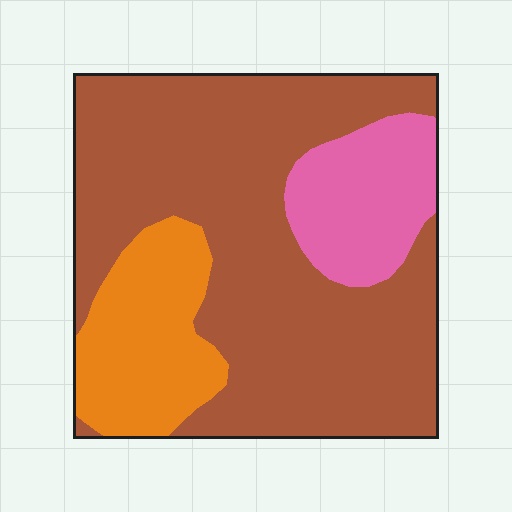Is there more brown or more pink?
Brown.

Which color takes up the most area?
Brown, at roughly 65%.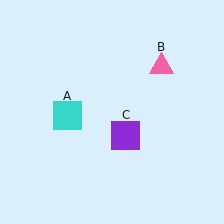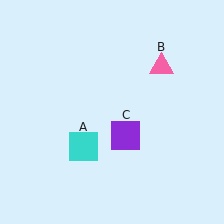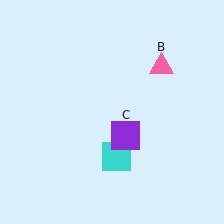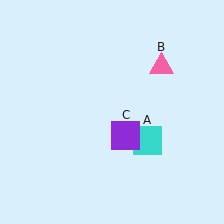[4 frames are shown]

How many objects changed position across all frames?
1 object changed position: cyan square (object A).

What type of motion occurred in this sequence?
The cyan square (object A) rotated counterclockwise around the center of the scene.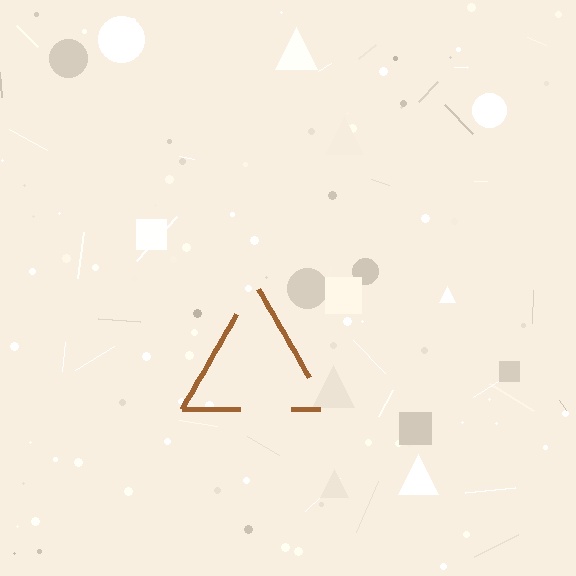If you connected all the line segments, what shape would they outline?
They would outline a triangle.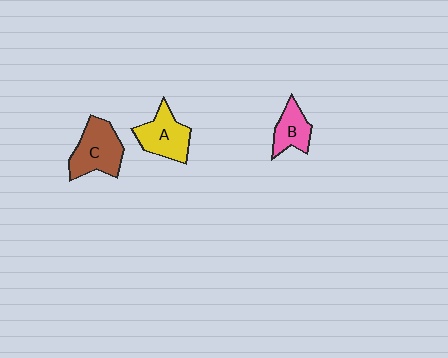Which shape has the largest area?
Shape C (brown).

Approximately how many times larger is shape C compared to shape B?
Approximately 1.6 times.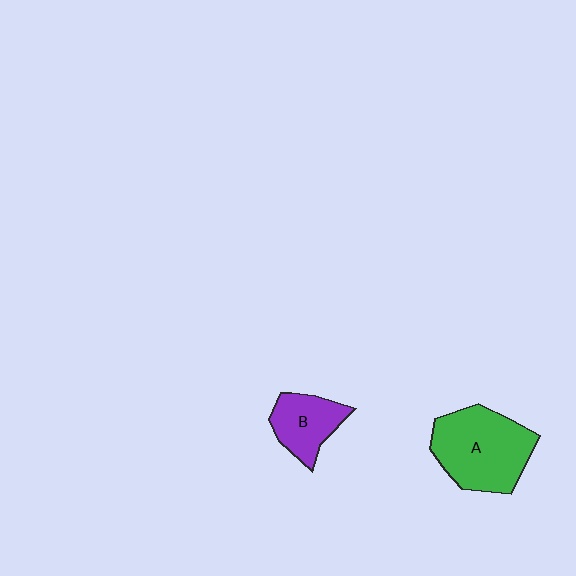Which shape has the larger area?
Shape A (green).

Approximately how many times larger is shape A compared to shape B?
Approximately 1.9 times.